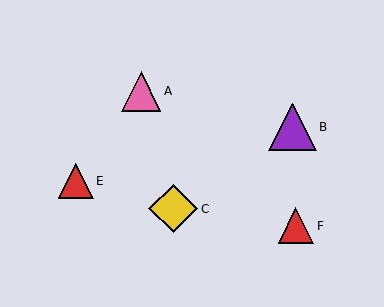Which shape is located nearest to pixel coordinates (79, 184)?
The red triangle (labeled E) at (76, 181) is nearest to that location.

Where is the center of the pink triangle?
The center of the pink triangle is at (141, 91).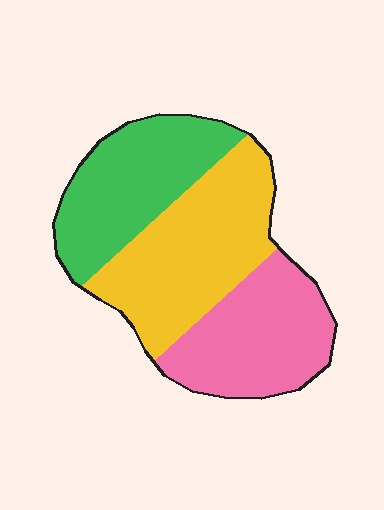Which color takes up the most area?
Yellow, at roughly 40%.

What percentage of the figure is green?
Green covers around 30% of the figure.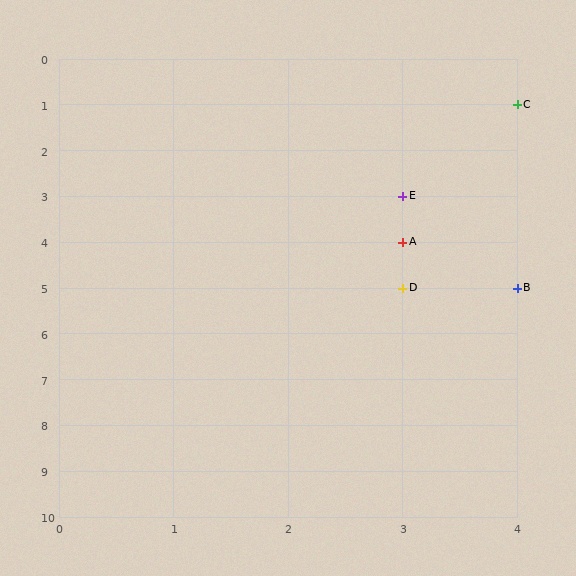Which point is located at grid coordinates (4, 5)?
Point B is at (4, 5).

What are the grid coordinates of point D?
Point D is at grid coordinates (3, 5).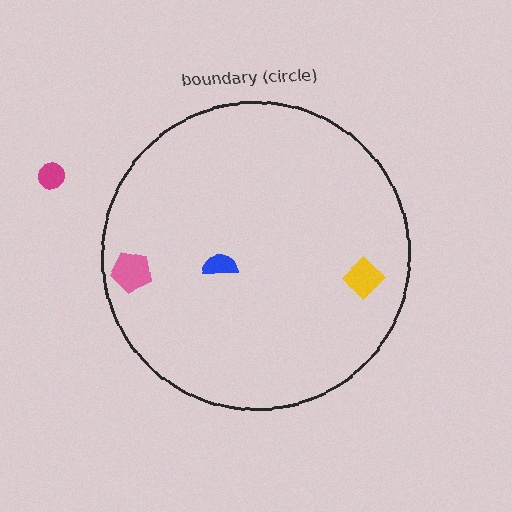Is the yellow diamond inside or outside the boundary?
Inside.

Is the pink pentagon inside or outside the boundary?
Inside.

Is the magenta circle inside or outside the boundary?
Outside.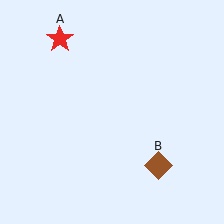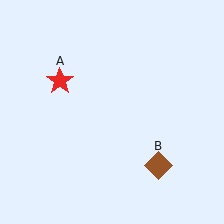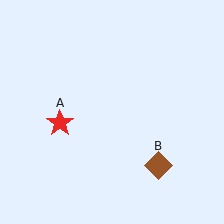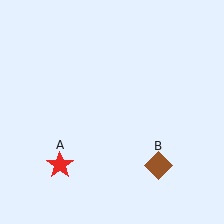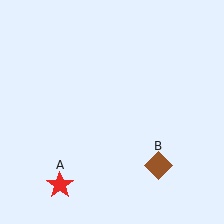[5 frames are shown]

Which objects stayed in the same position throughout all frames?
Brown diamond (object B) remained stationary.